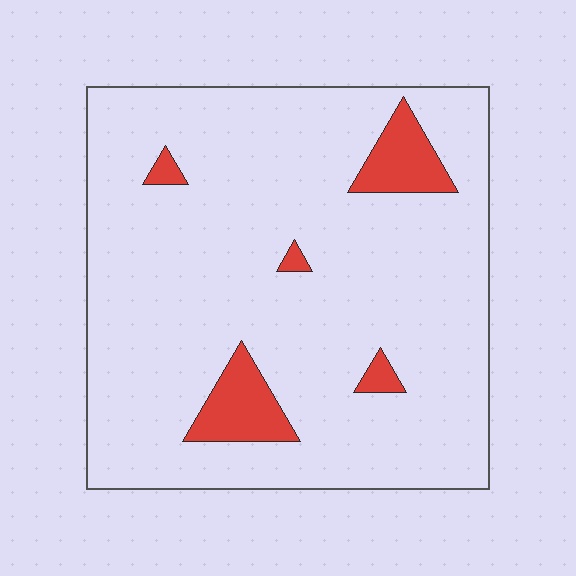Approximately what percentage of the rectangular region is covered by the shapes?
Approximately 10%.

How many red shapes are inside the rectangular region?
5.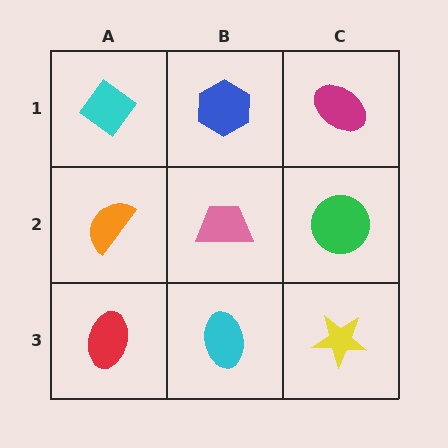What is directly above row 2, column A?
A cyan diamond.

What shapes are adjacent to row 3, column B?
A pink trapezoid (row 2, column B), a red ellipse (row 3, column A), a yellow star (row 3, column C).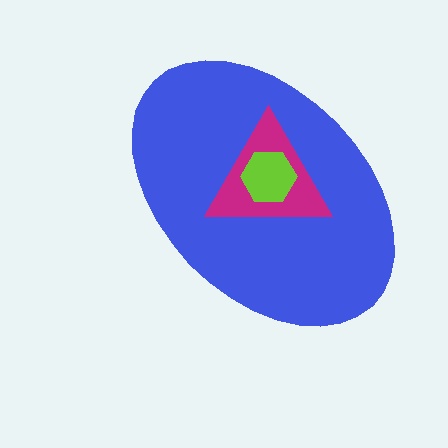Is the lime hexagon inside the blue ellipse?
Yes.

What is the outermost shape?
The blue ellipse.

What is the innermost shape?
The lime hexagon.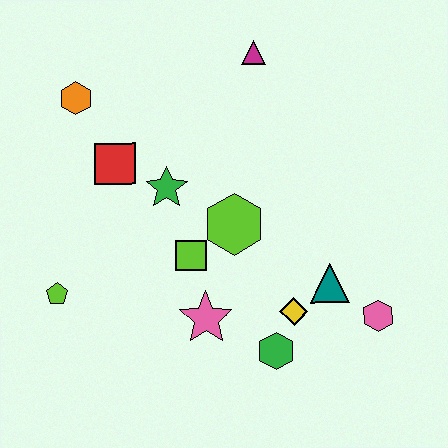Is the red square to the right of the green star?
No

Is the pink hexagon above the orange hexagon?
No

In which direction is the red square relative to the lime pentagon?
The red square is above the lime pentagon.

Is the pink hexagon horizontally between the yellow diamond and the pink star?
No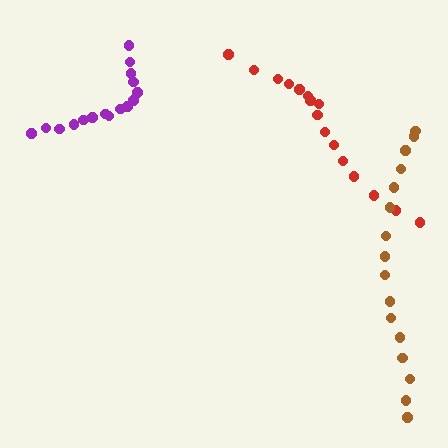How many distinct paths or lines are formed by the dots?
There are 3 distinct paths.